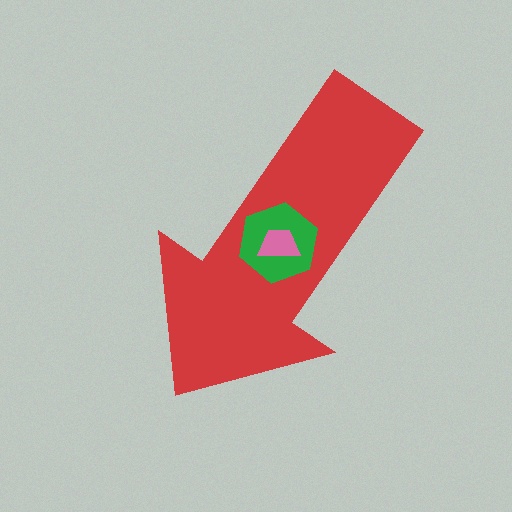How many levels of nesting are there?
3.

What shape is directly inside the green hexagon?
The pink trapezoid.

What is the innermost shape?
The pink trapezoid.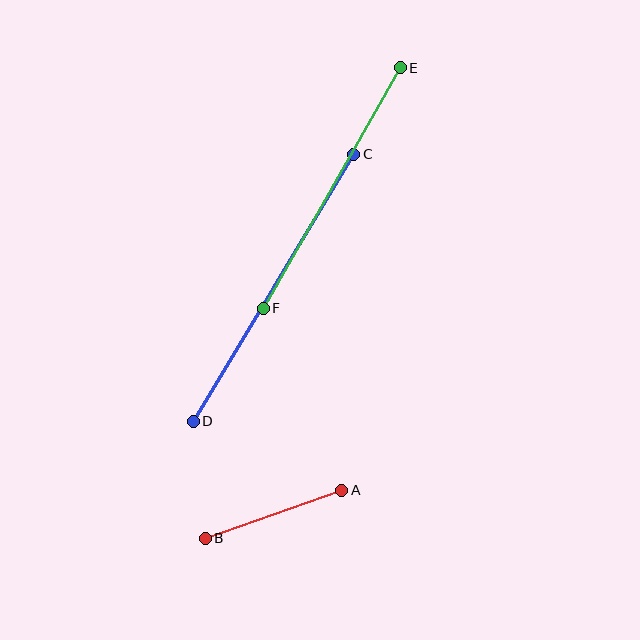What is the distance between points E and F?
The distance is approximately 277 pixels.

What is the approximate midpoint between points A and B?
The midpoint is at approximately (274, 514) pixels.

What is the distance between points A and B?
The distance is approximately 145 pixels.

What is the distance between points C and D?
The distance is approximately 311 pixels.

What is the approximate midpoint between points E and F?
The midpoint is at approximately (332, 188) pixels.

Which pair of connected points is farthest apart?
Points C and D are farthest apart.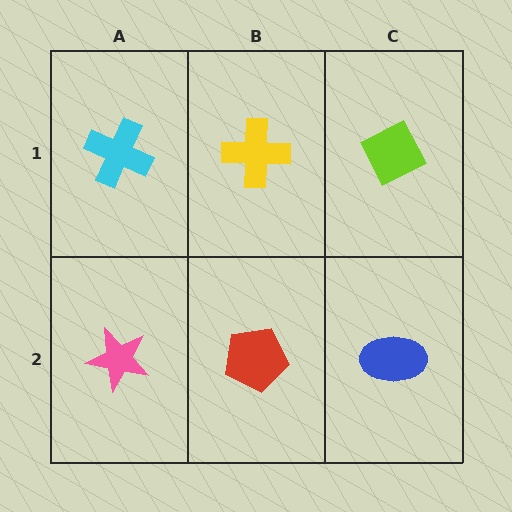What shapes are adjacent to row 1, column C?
A blue ellipse (row 2, column C), a yellow cross (row 1, column B).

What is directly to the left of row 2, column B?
A pink star.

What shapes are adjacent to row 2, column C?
A lime diamond (row 1, column C), a red pentagon (row 2, column B).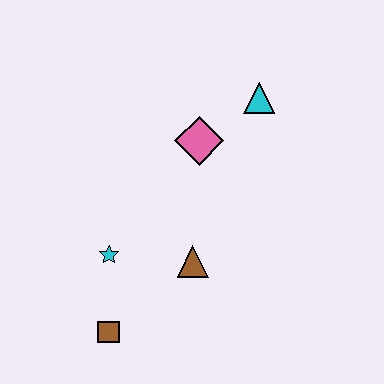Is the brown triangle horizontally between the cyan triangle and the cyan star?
Yes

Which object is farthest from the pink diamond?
The brown square is farthest from the pink diamond.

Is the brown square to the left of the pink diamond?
Yes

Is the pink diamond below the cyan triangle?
Yes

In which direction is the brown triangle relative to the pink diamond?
The brown triangle is below the pink diamond.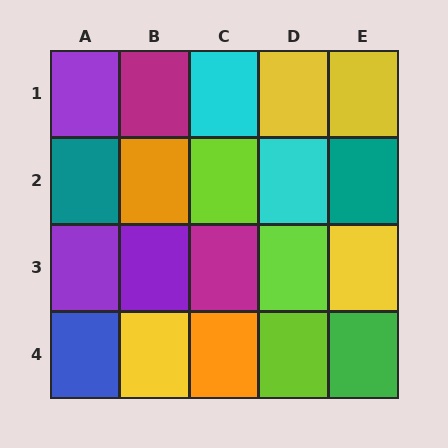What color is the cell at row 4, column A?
Blue.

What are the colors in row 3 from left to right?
Purple, purple, magenta, lime, yellow.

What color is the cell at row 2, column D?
Cyan.